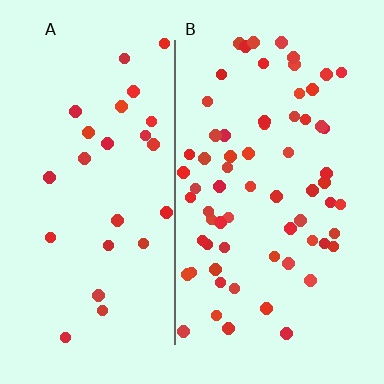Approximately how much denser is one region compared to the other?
Approximately 2.5× — region B over region A.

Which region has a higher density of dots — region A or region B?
B (the right).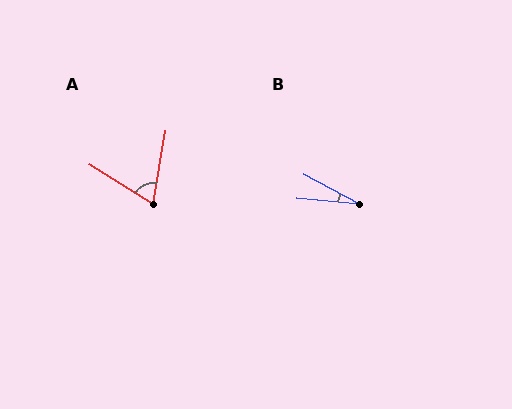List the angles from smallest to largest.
B (23°), A (68°).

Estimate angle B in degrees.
Approximately 23 degrees.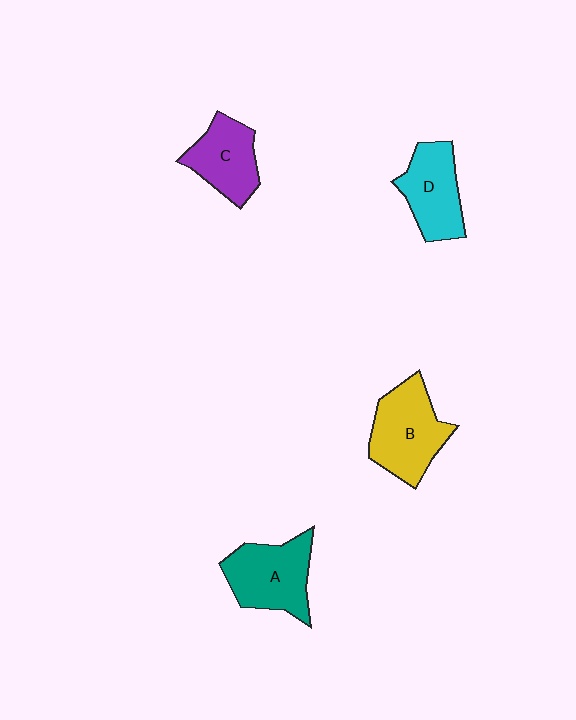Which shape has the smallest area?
Shape C (purple).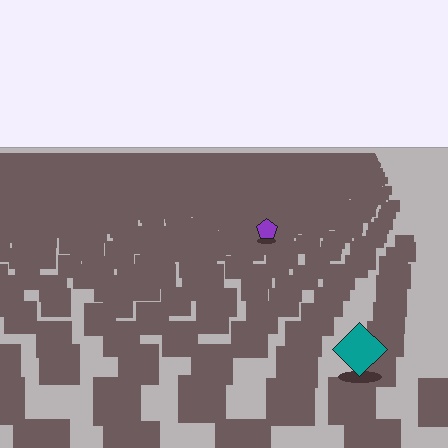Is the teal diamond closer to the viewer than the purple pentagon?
Yes. The teal diamond is closer — you can tell from the texture gradient: the ground texture is coarser near it.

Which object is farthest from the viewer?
The purple pentagon is farthest from the viewer. It appears smaller and the ground texture around it is denser.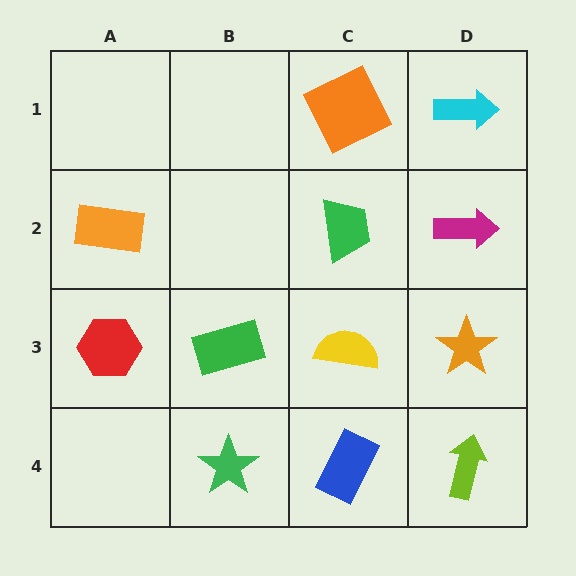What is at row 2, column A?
An orange rectangle.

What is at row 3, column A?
A red hexagon.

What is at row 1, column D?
A cyan arrow.